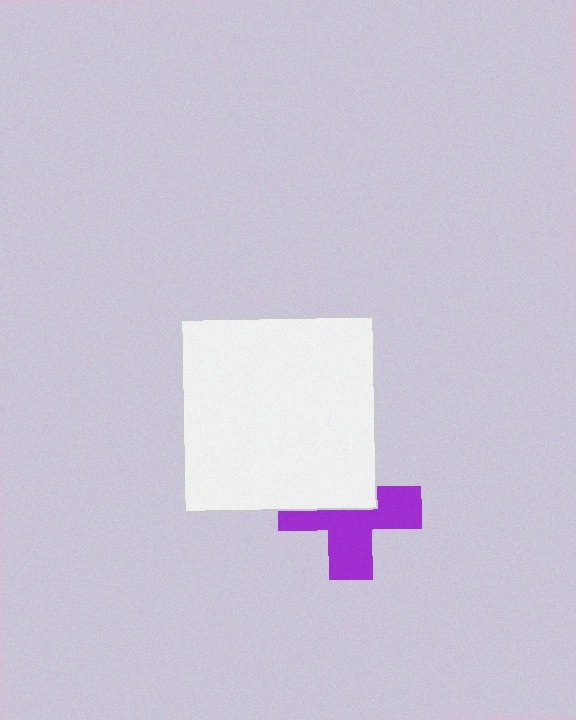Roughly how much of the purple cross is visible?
About half of it is visible (roughly 57%).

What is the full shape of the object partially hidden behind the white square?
The partially hidden object is a purple cross.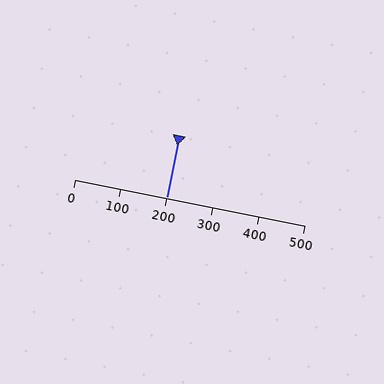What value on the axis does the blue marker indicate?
The marker indicates approximately 200.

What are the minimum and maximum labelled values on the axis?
The axis runs from 0 to 500.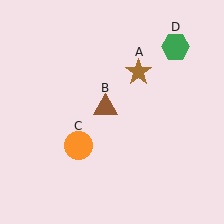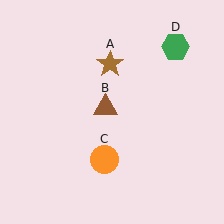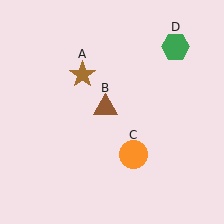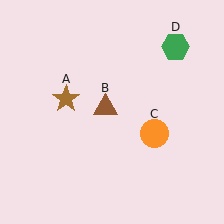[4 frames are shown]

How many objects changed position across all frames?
2 objects changed position: brown star (object A), orange circle (object C).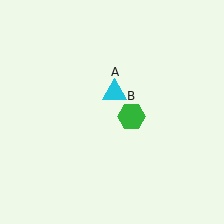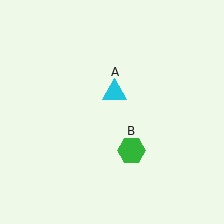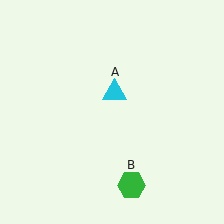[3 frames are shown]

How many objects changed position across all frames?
1 object changed position: green hexagon (object B).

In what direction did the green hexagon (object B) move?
The green hexagon (object B) moved down.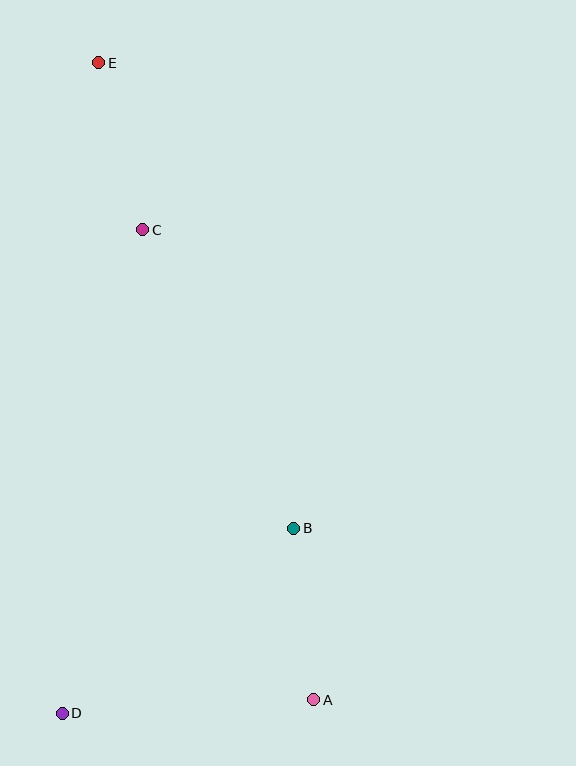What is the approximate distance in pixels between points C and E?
The distance between C and E is approximately 173 pixels.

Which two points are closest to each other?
Points A and B are closest to each other.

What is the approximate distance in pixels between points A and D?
The distance between A and D is approximately 252 pixels.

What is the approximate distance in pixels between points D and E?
The distance between D and E is approximately 651 pixels.